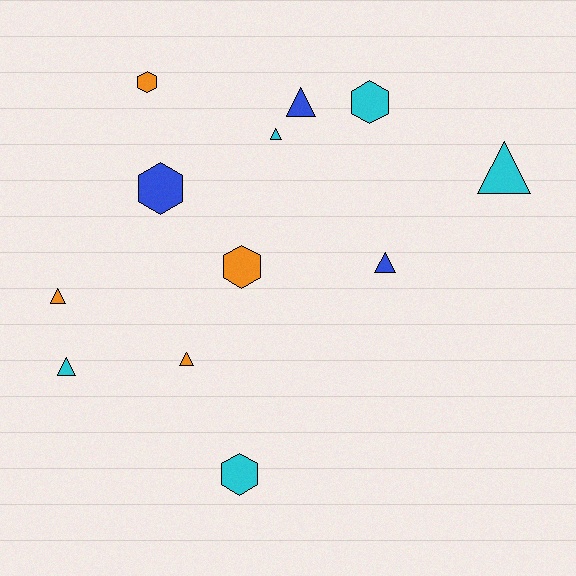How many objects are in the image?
There are 12 objects.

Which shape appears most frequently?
Triangle, with 7 objects.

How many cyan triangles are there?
There are 3 cyan triangles.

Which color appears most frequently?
Cyan, with 5 objects.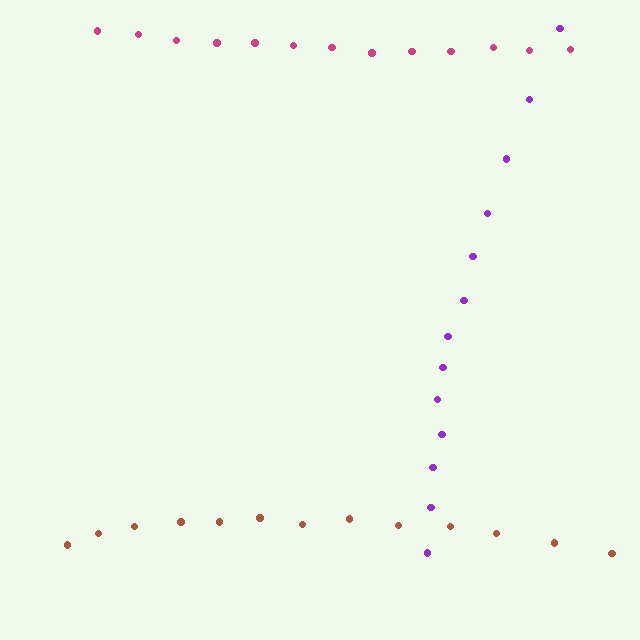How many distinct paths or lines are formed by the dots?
There are 3 distinct paths.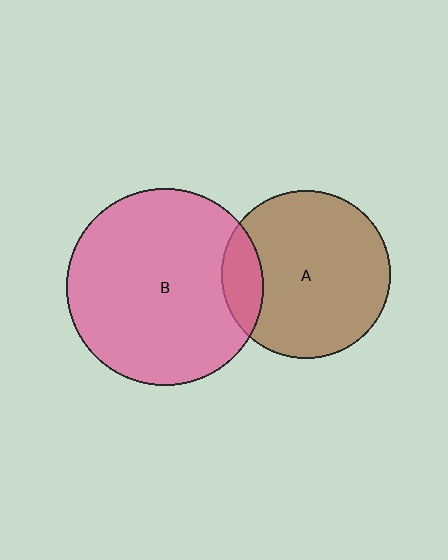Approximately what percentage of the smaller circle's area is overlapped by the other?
Approximately 15%.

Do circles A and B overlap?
Yes.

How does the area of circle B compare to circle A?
Approximately 1.4 times.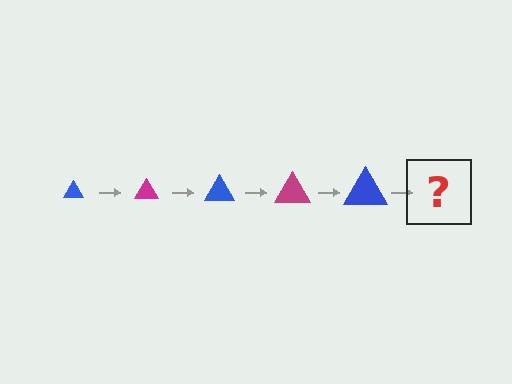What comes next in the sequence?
The next element should be a magenta triangle, larger than the previous one.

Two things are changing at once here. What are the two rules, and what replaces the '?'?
The two rules are that the triangle grows larger each step and the color cycles through blue and magenta. The '?' should be a magenta triangle, larger than the previous one.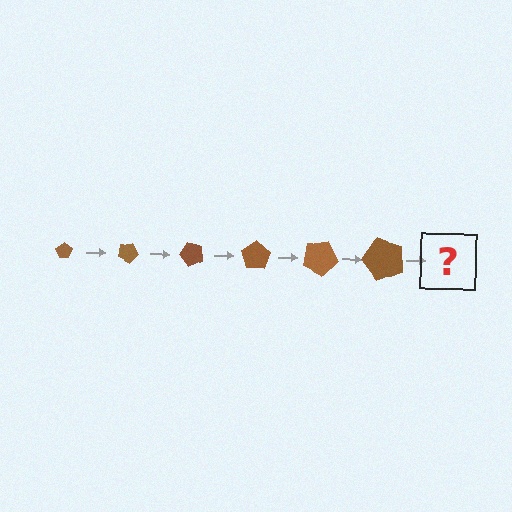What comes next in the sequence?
The next element should be a pentagon, larger than the previous one and rotated 150 degrees from the start.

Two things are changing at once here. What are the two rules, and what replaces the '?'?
The two rules are that the pentagon grows larger each step and it rotates 25 degrees each step. The '?' should be a pentagon, larger than the previous one and rotated 150 degrees from the start.